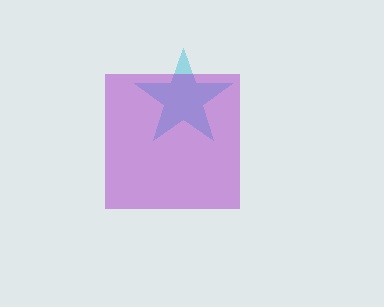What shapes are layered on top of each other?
The layered shapes are: a cyan star, a purple square.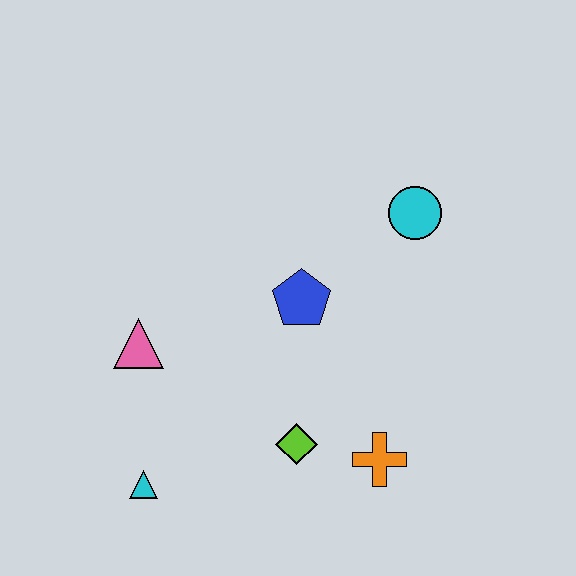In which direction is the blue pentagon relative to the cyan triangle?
The blue pentagon is above the cyan triangle.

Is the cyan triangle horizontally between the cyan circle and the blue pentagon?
No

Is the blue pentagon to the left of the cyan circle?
Yes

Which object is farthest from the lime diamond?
The cyan circle is farthest from the lime diamond.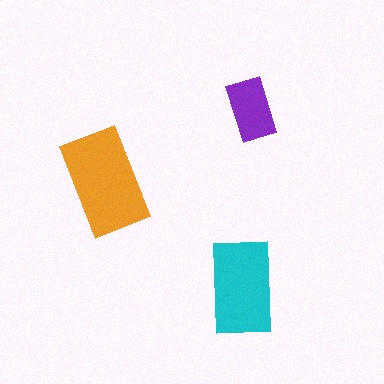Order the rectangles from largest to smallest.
the orange one, the cyan one, the purple one.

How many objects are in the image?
There are 3 objects in the image.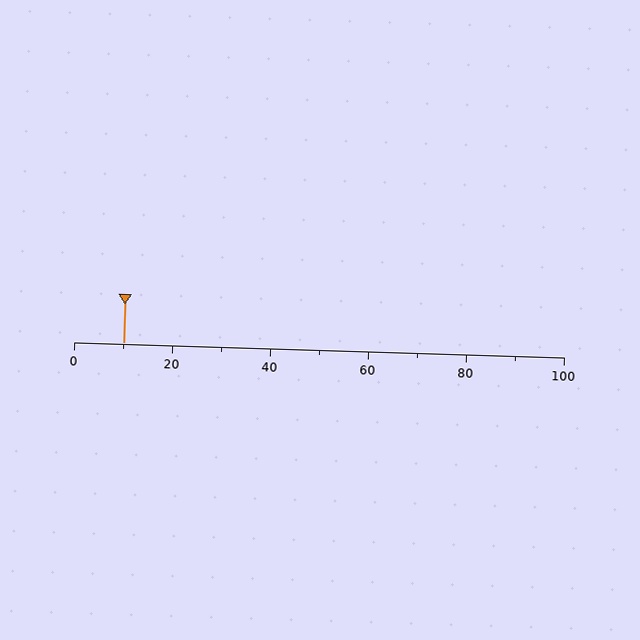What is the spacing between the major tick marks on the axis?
The major ticks are spaced 20 apart.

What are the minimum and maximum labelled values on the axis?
The axis runs from 0 to 100.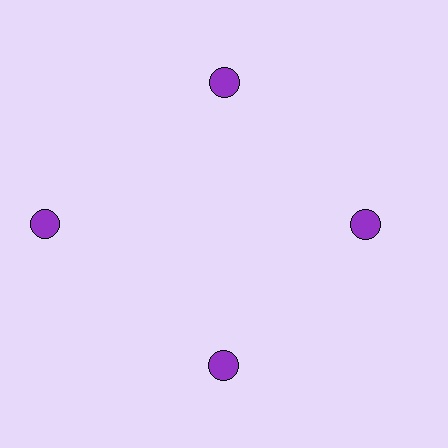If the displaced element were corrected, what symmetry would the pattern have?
It would have 4-fold rotational symmetry — the pattern would map onto itself every 90 degrees.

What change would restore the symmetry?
The symmetry would be restored by moving it inward, back onto the ring so that all 4 circles sit at equal angles and equal distance from the center.